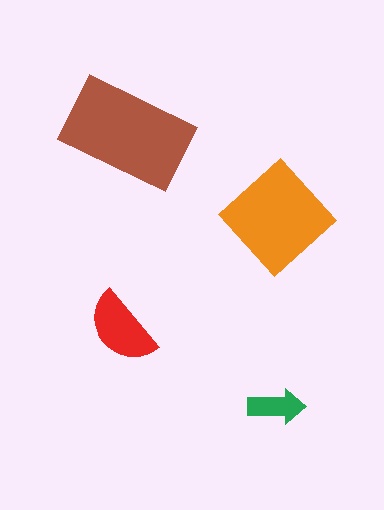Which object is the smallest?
The green arrow.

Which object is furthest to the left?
The red semicircle is leftmost.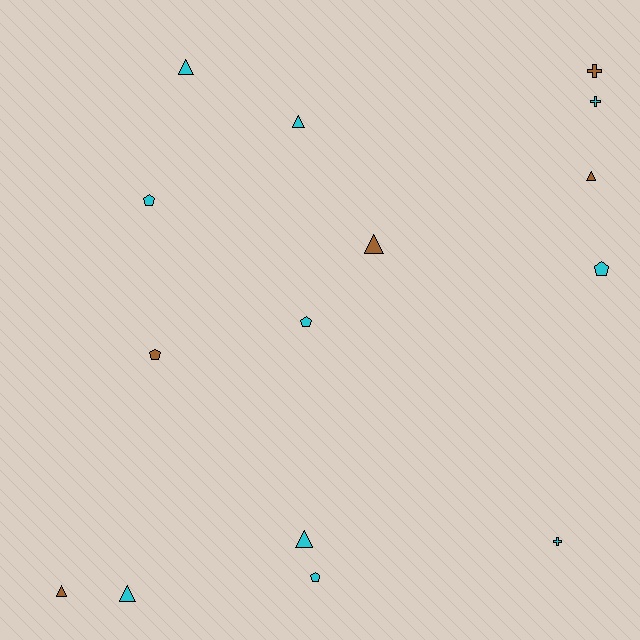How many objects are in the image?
There are 15 objects.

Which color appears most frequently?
Cyan, with 10 objects.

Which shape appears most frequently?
Triangle, with 7 objects.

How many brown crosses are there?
There is 1 brown cross.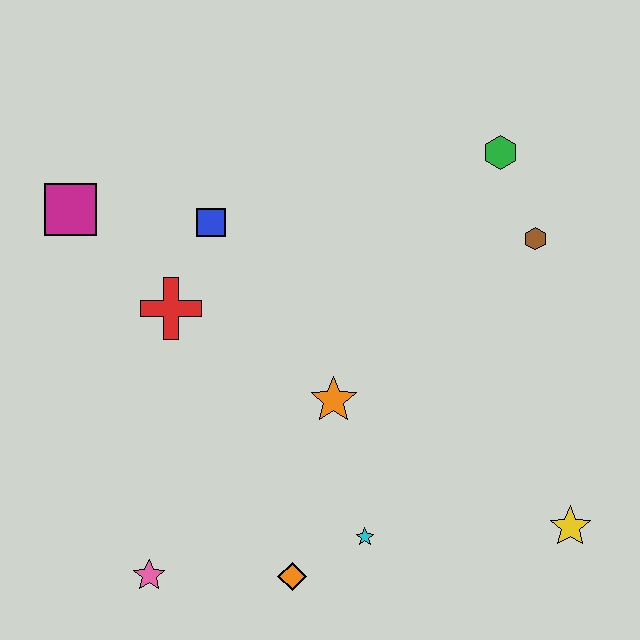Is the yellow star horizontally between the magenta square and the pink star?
No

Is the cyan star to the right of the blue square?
Yes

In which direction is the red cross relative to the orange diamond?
The red cross is above the orange diamond.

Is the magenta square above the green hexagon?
No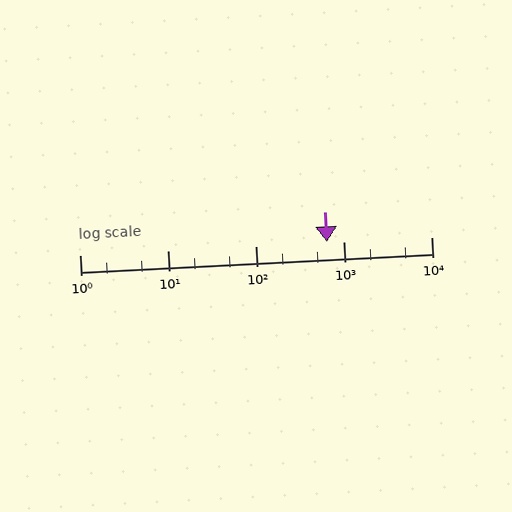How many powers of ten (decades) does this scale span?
The scale spans 4 decades, from 1 to 10000.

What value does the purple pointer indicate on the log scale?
The pointer indicates approximately 650.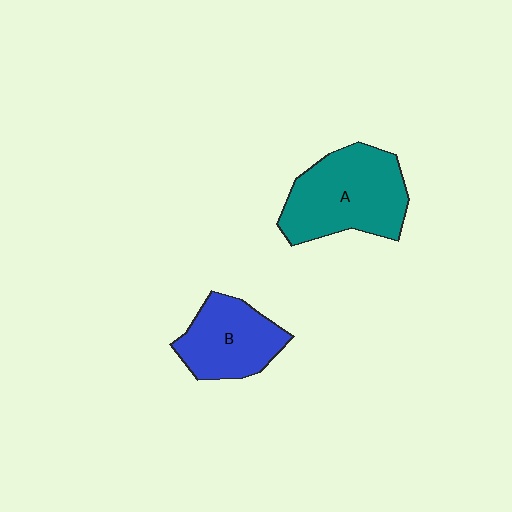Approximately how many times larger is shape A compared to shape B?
Approximately 1.4 times.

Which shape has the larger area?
Shape A (teal).